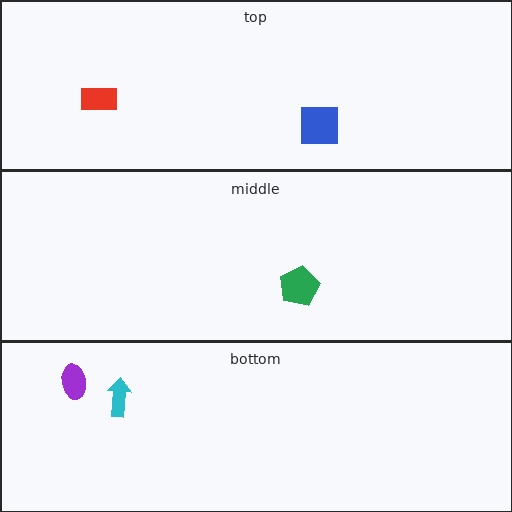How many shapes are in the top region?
2.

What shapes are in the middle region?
The green pentagon.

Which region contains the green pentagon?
The middle region.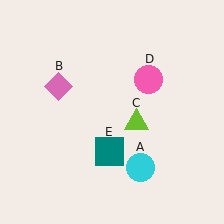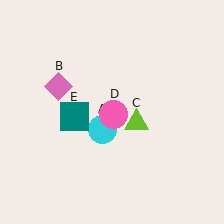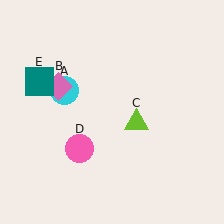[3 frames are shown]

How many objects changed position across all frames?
3 objects changed position: cyan circle (object A), pink circle (object D), teal square (object E).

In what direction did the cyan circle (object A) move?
The cyan circle (object A) moved up and to the left.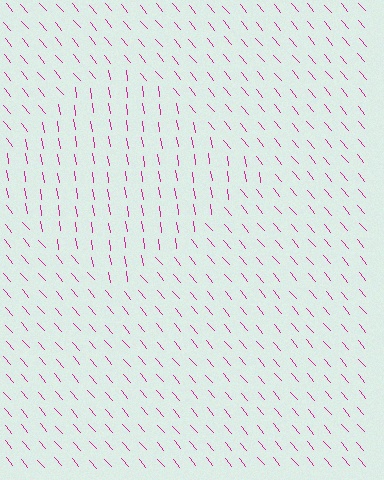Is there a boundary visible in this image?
Yes, there is a texture boundary formed by a change in line orientation.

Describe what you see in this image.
The image is filled with small magenta line segments. A diamond region in the image has lines oriented differently from the surrounding lines, creating a visible texture boundary.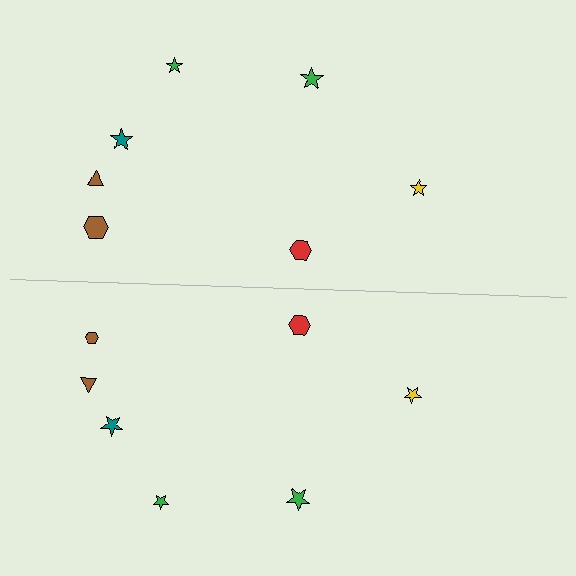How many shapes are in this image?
There are 14 shapes in this image.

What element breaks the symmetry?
The brown hexagon on the bottom side has a different size than its mirror counterpart.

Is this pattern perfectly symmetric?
No, the pattern is not perfectly symmetric. The brown hexagon on the bottom side has a different size than its mirror counterpart.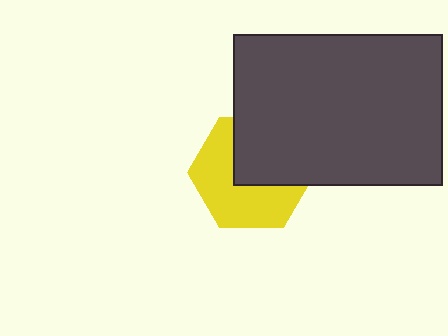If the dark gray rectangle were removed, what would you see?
You would see the complete yellow hexagon.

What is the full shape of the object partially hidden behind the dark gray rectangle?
The partially hidden object is a yellow hexagon.